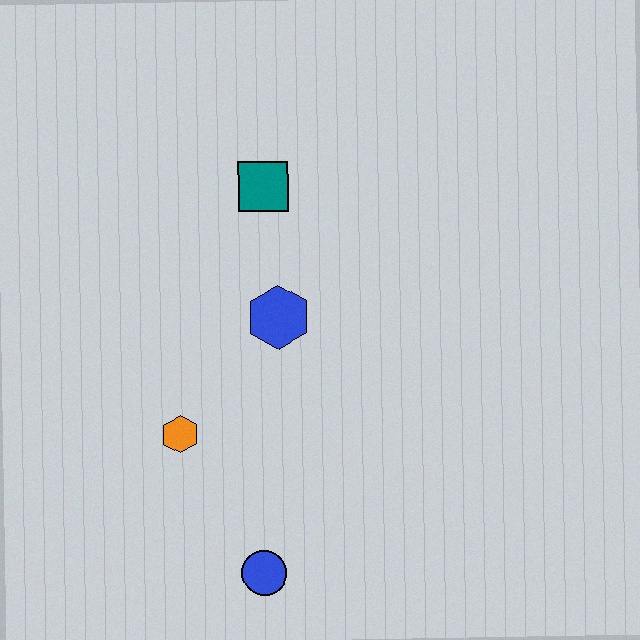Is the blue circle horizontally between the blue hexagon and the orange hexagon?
Yes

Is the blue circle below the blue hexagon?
Yes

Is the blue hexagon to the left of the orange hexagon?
No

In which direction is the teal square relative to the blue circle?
The teal square is above the blue circle.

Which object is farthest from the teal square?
The blue circle is farthest from the teal square.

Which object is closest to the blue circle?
The orange hexagon is closest to the blue circle.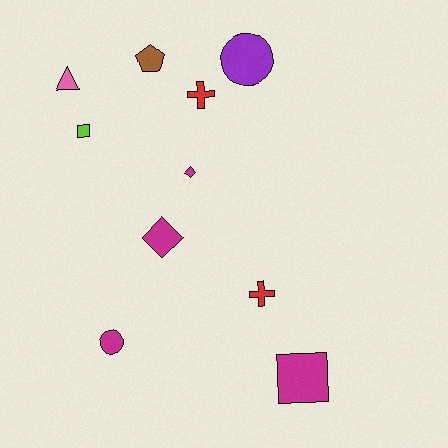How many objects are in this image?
There are 10 objects.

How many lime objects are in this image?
There is 1 lime object.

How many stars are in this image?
There are no stars.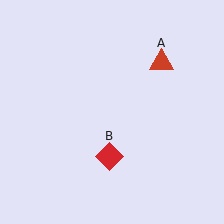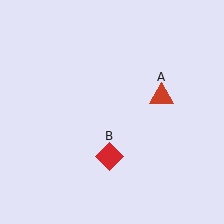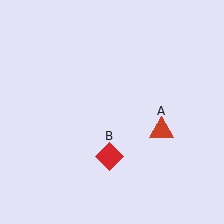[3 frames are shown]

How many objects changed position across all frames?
1 object changed position: red triangle (object A).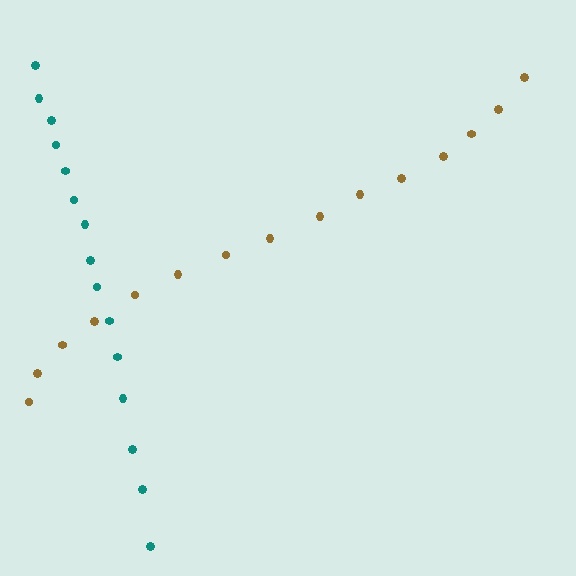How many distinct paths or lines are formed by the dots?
There are 2 distinct paths.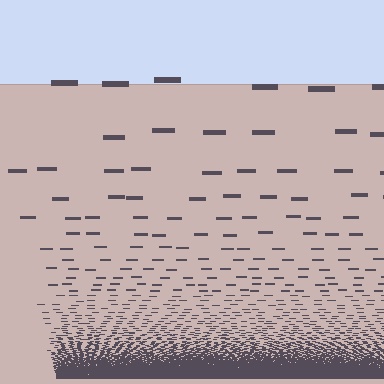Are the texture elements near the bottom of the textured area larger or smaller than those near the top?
Smaller. The gradient is inverted — elements near the bottom are smaller and denser.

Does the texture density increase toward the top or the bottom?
Density increases toward the bottom.